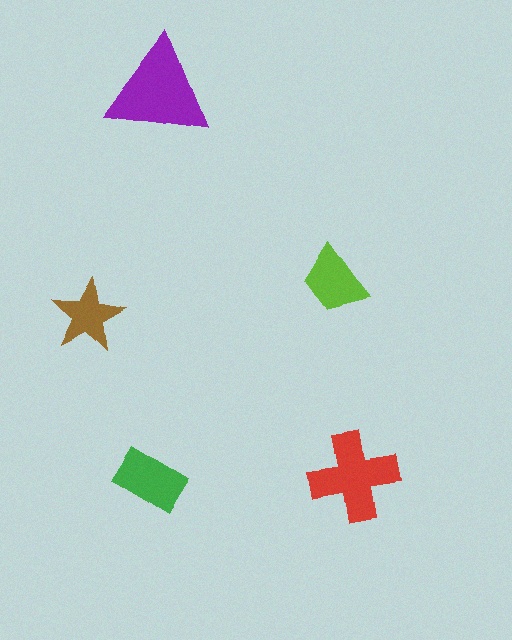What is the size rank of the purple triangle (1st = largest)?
1st.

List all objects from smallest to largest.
The brown star, the lime trapezoid, the green rectangle, the red cross, the purple triangle.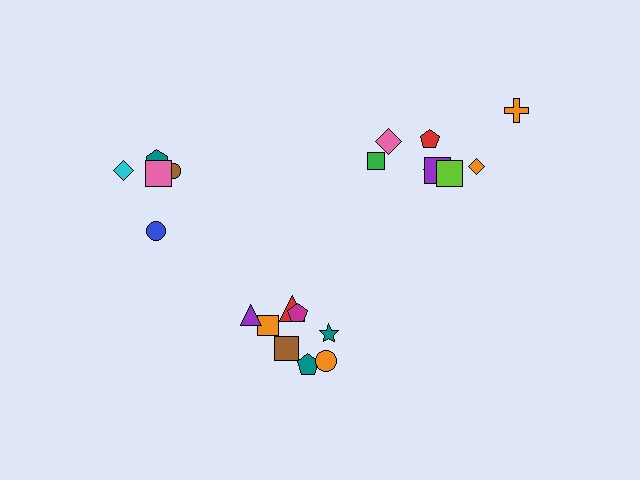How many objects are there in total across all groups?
There are 21 objects.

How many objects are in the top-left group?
There are 5 objects.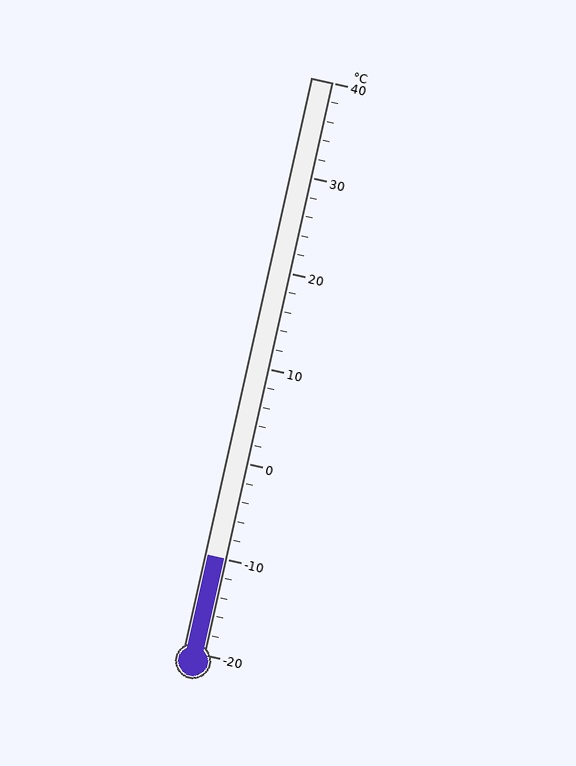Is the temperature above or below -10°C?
The temperature is at -10°C.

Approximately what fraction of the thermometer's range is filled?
The thermometer is filled to approximately 15% of its range.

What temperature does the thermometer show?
The thermometer shows approximately -10°C.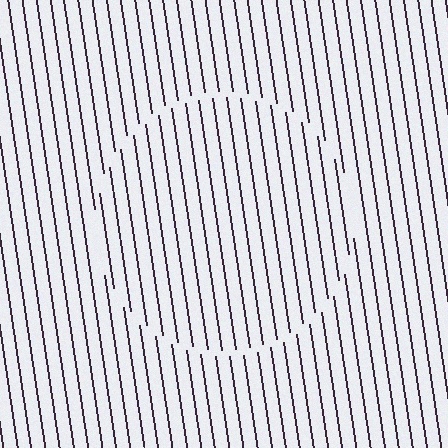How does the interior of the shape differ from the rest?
The interior of the shape contains the same grating, shifted by half a period — the contour is defined by the phase discontinuity where line-ends from the inner and outer gratings abut.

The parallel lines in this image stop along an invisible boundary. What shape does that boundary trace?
An illusory circle. The interior of the shape contains the same grating, shifted by half a period — the contour is defined by the phase discontinuity where line-ends from the inner and outer gratings abut.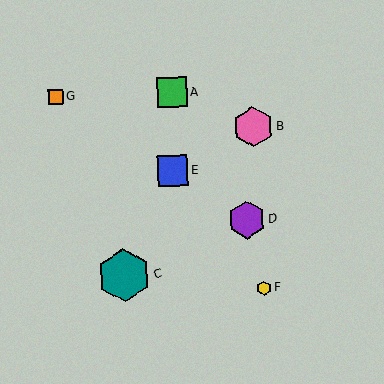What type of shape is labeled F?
Shape F is a yellow hexagon.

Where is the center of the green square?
The center of the green square is at (172, 92).